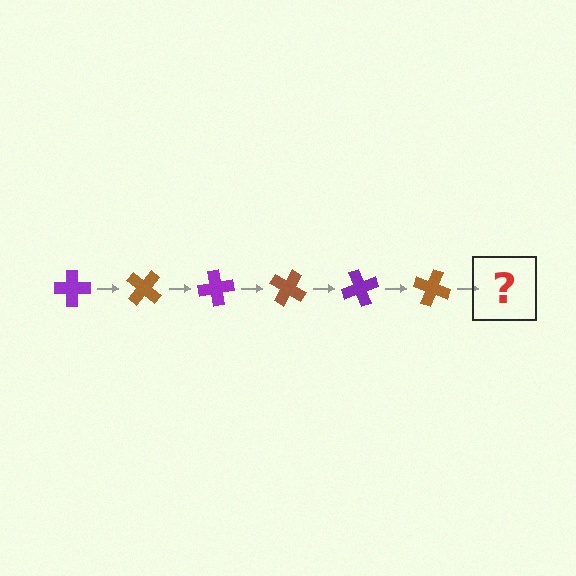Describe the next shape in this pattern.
It should be a purple cross, rotated 240 degrees from the start.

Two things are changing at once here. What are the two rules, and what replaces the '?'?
The two rules are that it rotates 40 degrees each step and the color cycles through purple and brown. The '?' should be a purple cross, rotated 240 degrees from the start.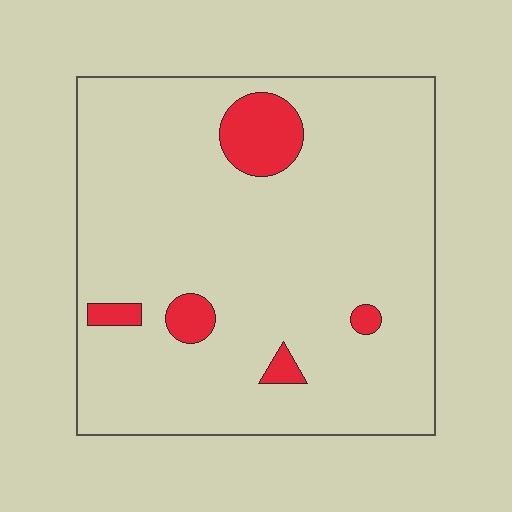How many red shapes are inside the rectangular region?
5.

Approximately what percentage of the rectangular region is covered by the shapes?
Approximately 10%.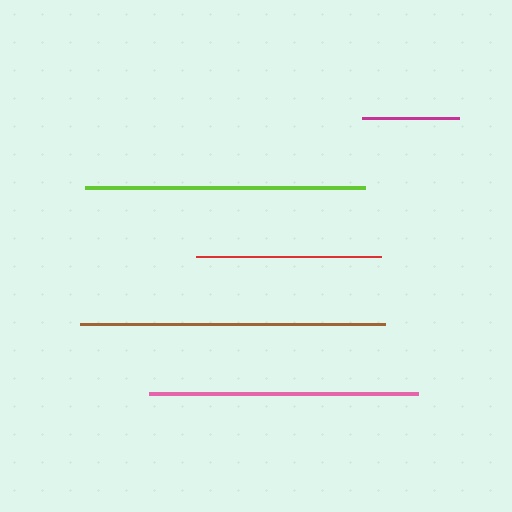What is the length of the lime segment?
The lime segment is approximately 280 pixels long.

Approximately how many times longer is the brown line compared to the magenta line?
The brown line is approximately 3.1 times the length of the magenta line.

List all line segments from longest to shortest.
From longest to shortest: brown, lime, pink, red, magenta.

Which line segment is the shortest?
The magenta line is the shortest at approximately 97 pixels.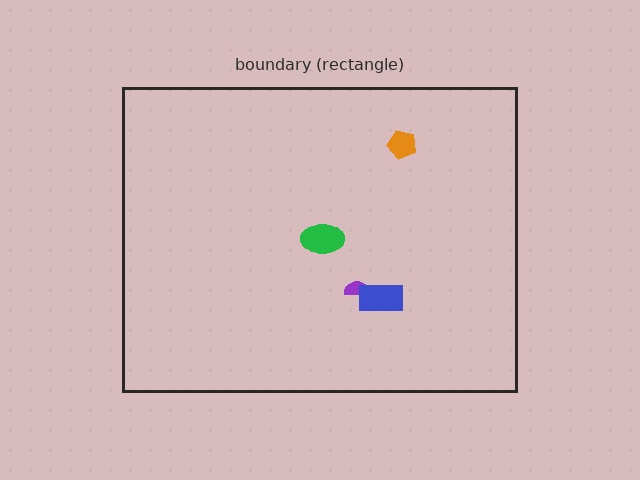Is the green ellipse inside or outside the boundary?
Inside.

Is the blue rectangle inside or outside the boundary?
Inside.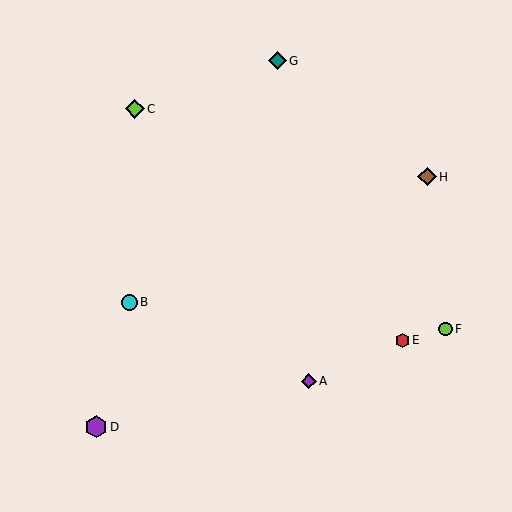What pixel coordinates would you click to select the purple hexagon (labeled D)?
Click at (96, 427) to select the purple hexagon D.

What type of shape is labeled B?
Shape B is a cyan circle.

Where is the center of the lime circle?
The center of the lime circle is at (445, 329).